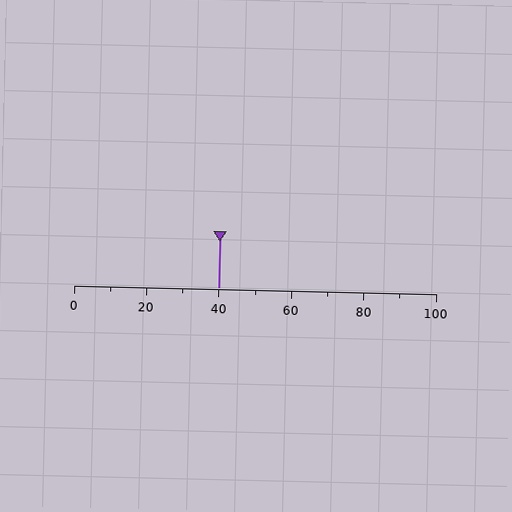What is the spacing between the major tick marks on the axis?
The major ticks are spaced 20 apart.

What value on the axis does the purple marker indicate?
The marker indicates approximately 40.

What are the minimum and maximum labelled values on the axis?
The axis runs from 0 to 100.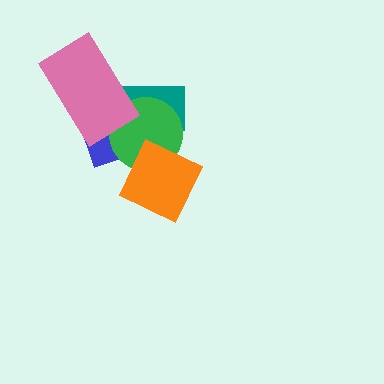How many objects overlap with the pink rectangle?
3 objects overlap with the pink rectangle.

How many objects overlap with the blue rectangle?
4 objects overlap with the blue rectangle.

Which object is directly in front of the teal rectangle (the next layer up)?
The blue rectangle is directly in front of the teal rectangle.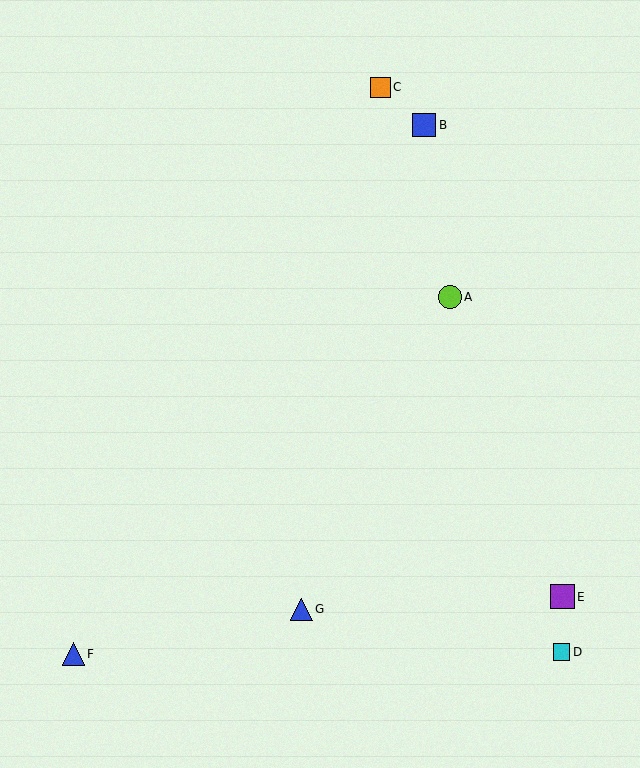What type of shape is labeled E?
Shape E is a purple square.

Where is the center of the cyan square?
The center of the cyan square is at (562, 652).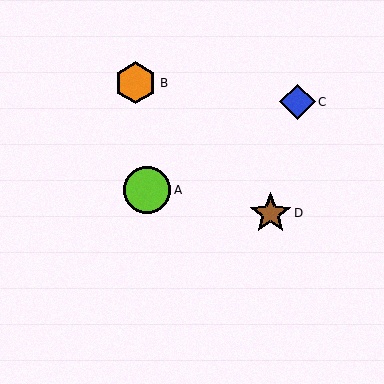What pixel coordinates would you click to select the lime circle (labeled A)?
Click at (147, 190) to select the lime circle A.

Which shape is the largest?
The lime circle (labeled A) is the largest.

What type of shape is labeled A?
Shape A is a lime circle.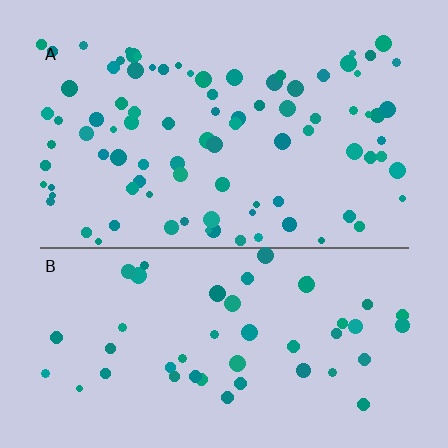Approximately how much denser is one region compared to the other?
Approximately 1.9× — region A over region B.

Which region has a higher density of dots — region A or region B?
A (the top).